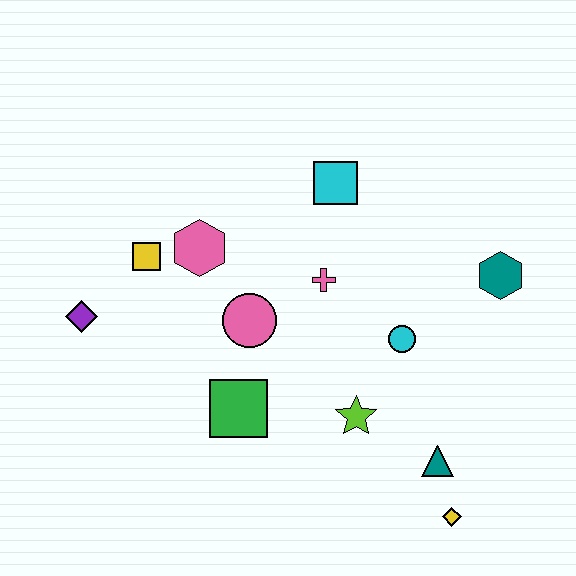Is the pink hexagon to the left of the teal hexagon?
Yes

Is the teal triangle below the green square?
Yes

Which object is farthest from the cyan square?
The yellow diamond is farthest from the cyan square.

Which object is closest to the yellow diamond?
The teal triangle is closest to the yellow diamond.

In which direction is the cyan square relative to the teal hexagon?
The cyan square is to the left of the teal hexagon.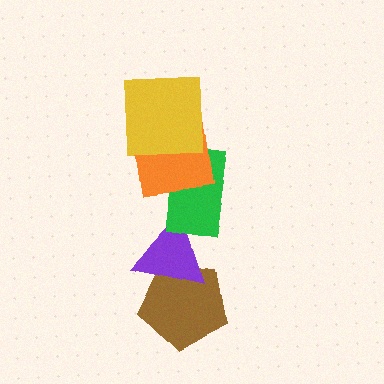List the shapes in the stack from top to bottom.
From top to bottom: the yellow square, the orange square, the green rectangle, the purple triangle, the brown pentagon.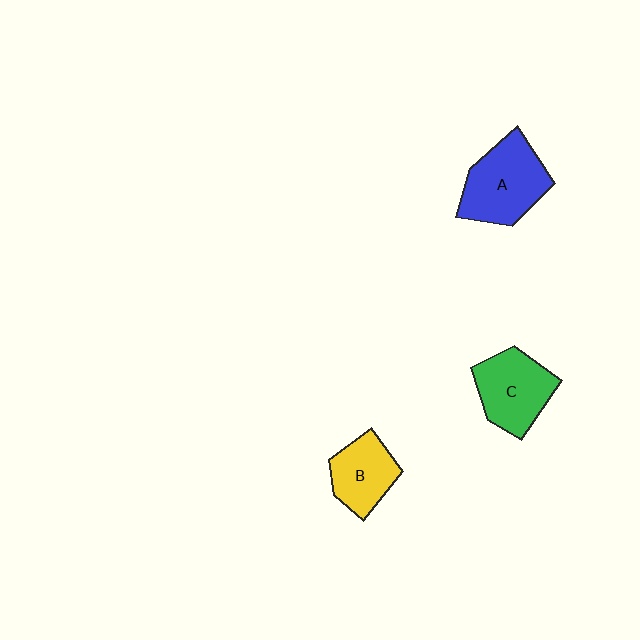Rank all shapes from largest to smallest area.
From largest to smallest: A (blue), C (green), B (yellow).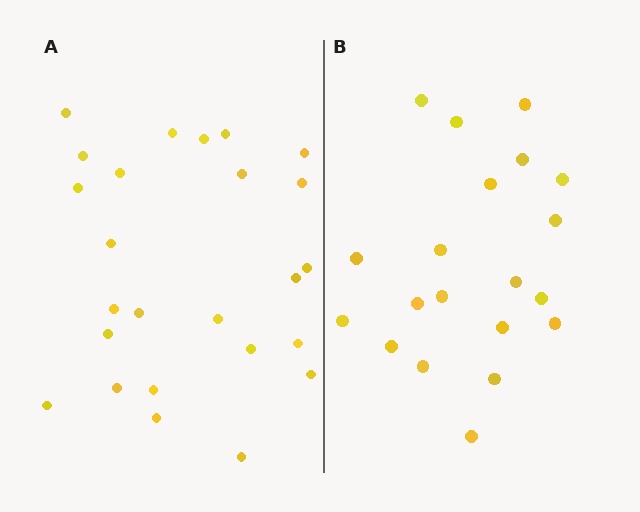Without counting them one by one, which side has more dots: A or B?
Region A (the left region) has more dots.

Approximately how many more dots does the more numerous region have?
Region A has about 5 more dots than region B.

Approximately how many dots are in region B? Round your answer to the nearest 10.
About 20 dots.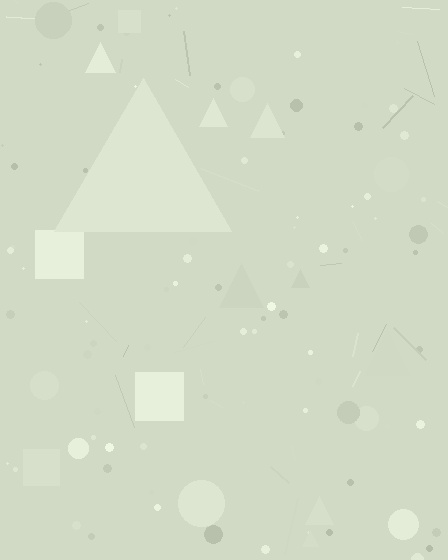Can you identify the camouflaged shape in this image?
The camouflaged shape is a triangle.